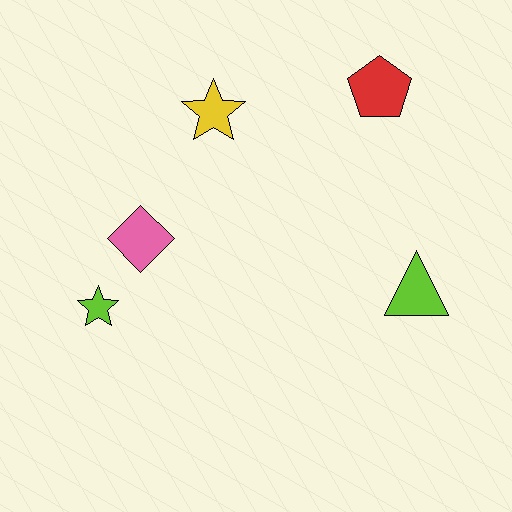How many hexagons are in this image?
There are no hexagons.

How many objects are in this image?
There are 5 objects.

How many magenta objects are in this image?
There are no magenta objects.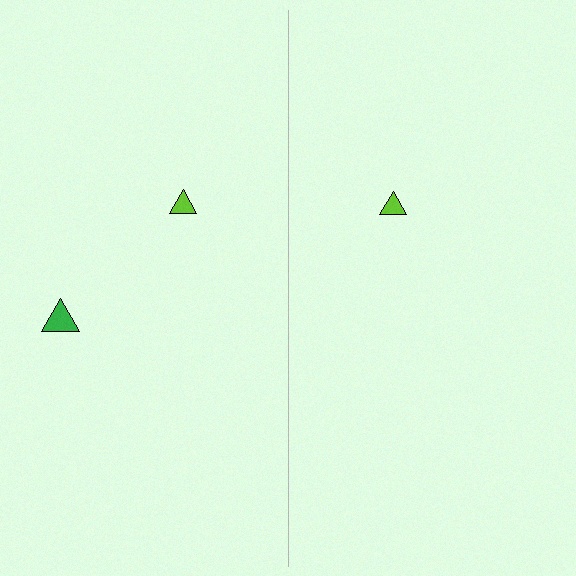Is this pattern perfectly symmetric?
No, the pattern is not perfectly symmetric. A green triangle is missing from the right side.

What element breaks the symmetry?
A green triangle is missing from the right side.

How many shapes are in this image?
There are 3 shapes in this image.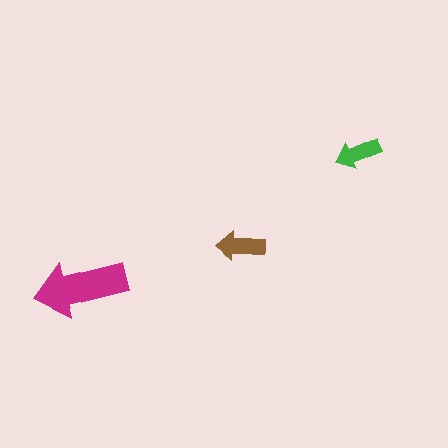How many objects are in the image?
There are 3 objects in the image.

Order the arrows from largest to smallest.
the magenta one, the brown one, the green one.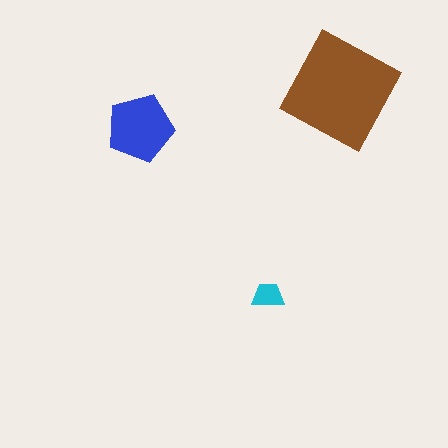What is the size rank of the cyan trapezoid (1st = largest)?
3rd.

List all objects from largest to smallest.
The brown diamond, the blue pentagon, the cyan trapezoid.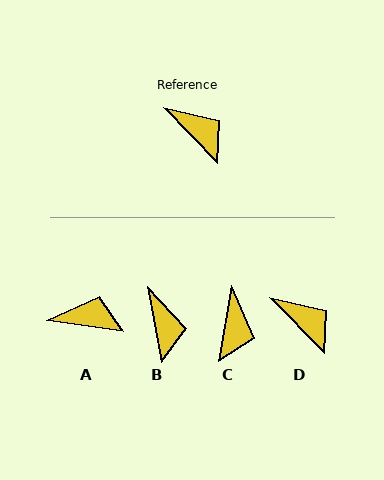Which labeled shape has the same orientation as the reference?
D.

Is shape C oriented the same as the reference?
No, it is off by about 54 degrees.